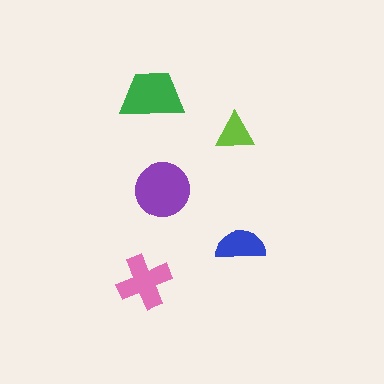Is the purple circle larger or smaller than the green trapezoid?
Larger.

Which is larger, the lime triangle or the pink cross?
The pink cross.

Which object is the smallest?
The lime triangle.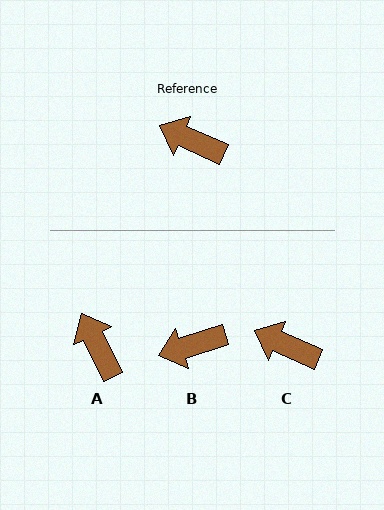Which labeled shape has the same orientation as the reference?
C.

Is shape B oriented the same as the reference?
No, it is off by about 41 degrees.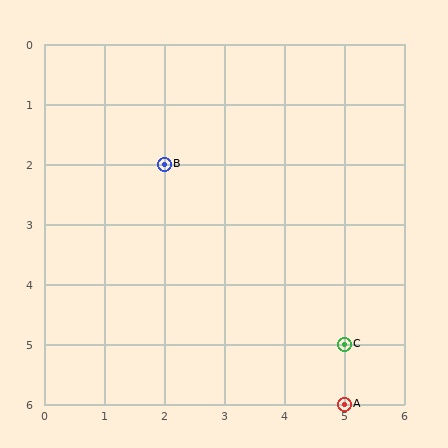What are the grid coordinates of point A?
Point A is at grid coordinates (5, 6).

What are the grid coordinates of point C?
Point C is at grid coordinates (5, 5).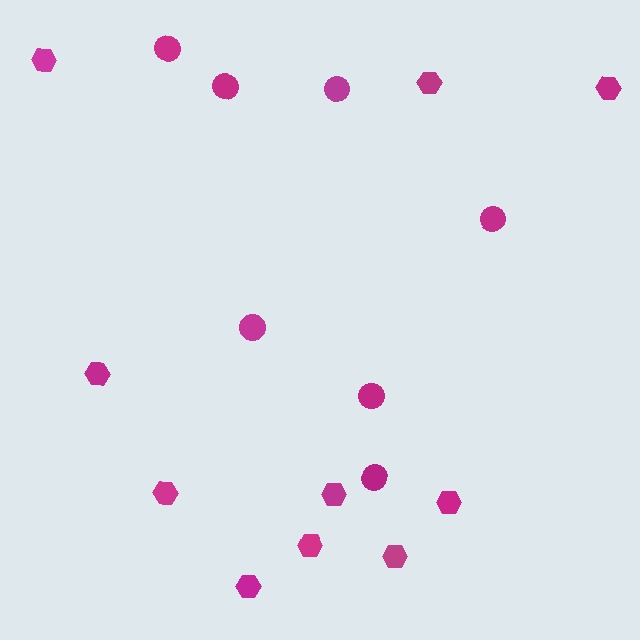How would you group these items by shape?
There are 2 groups: one group of circles (7) and one group of hexagons (10).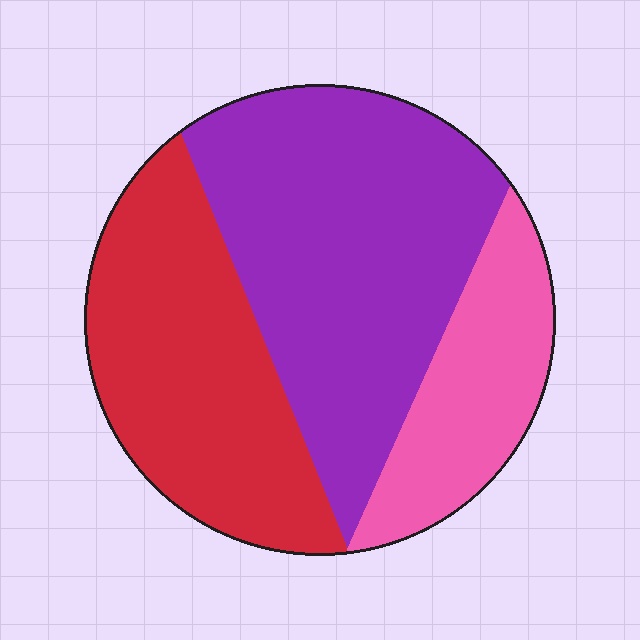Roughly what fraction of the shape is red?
Red takes up about one third (1/3) of the shape.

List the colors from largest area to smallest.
From largest to smallest: purple, red, pink.